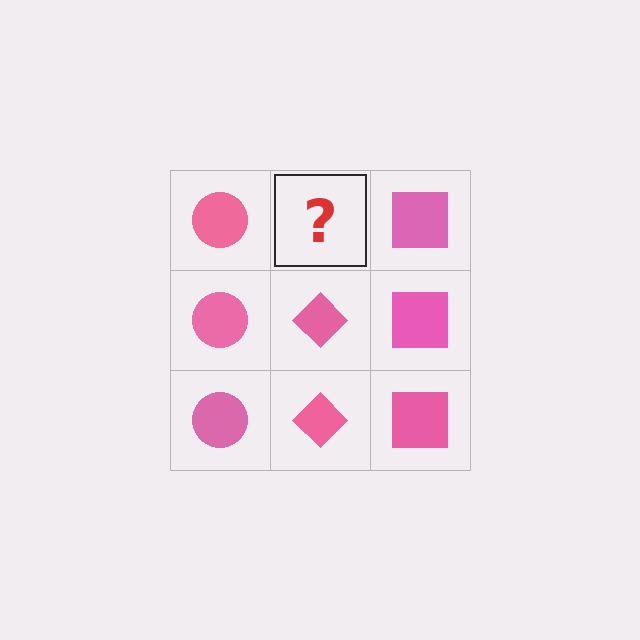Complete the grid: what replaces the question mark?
The question mark should be replaced with a pink diamond.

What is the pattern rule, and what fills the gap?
The rule is that each column has a consistent shape. The gap should be filled with a pink diamond.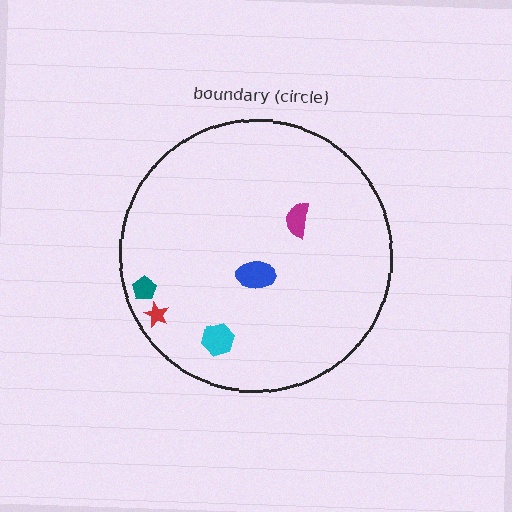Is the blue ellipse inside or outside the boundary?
Inside.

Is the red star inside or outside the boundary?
Inside.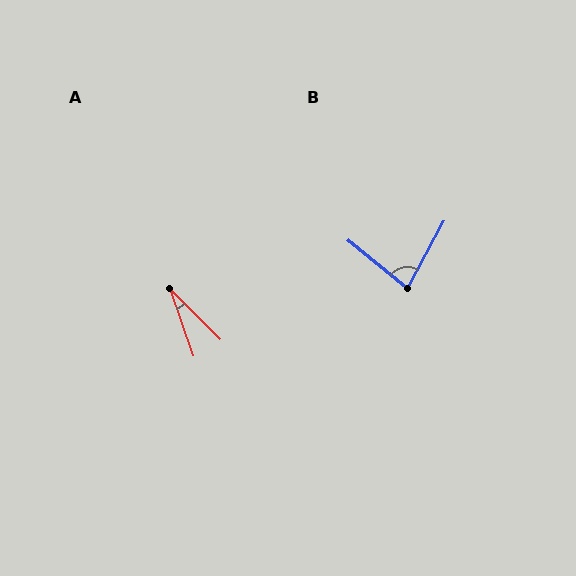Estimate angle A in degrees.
Approximately 26 degrees.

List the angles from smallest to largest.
A (26°), B (80°).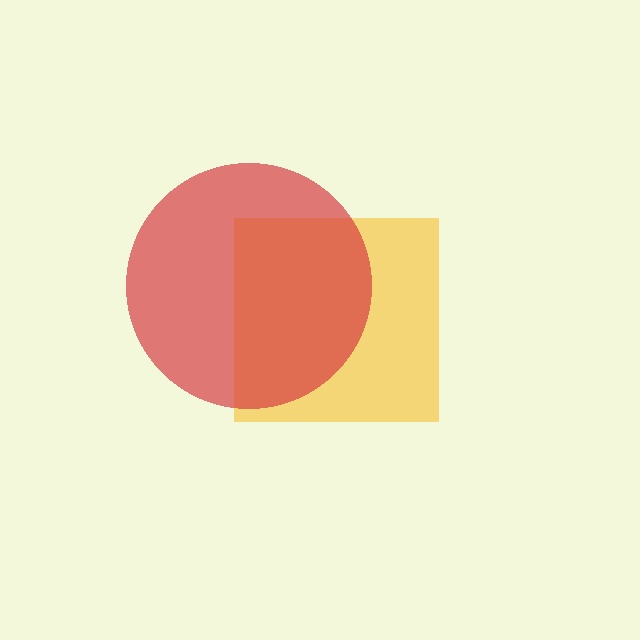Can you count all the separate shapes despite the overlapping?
Yes, there are 2 separate shapes.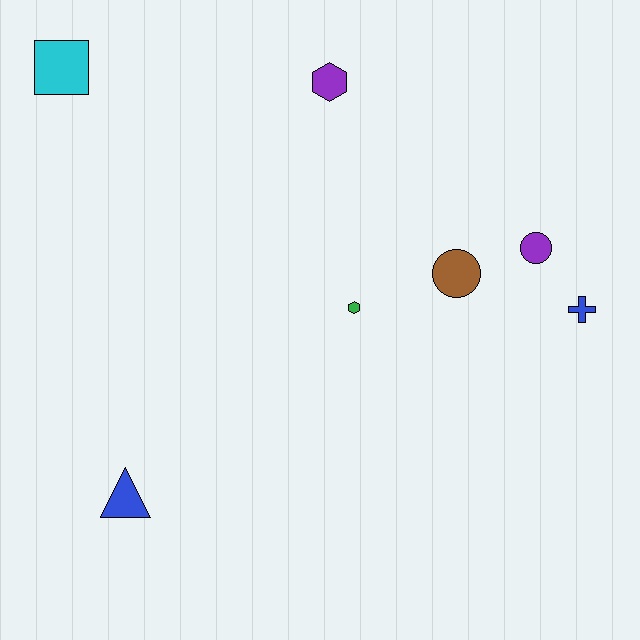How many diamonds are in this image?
There are no diamonds.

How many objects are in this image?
There are 7 objects.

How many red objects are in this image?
There are no red objects.